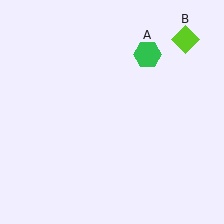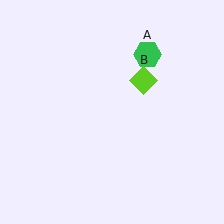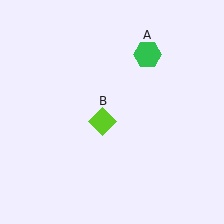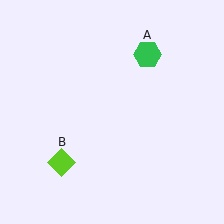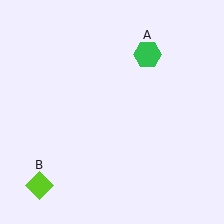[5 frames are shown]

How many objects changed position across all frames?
1 object changed position: lime diamond (object B).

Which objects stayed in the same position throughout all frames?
Green hexagon (object A) remained stationary.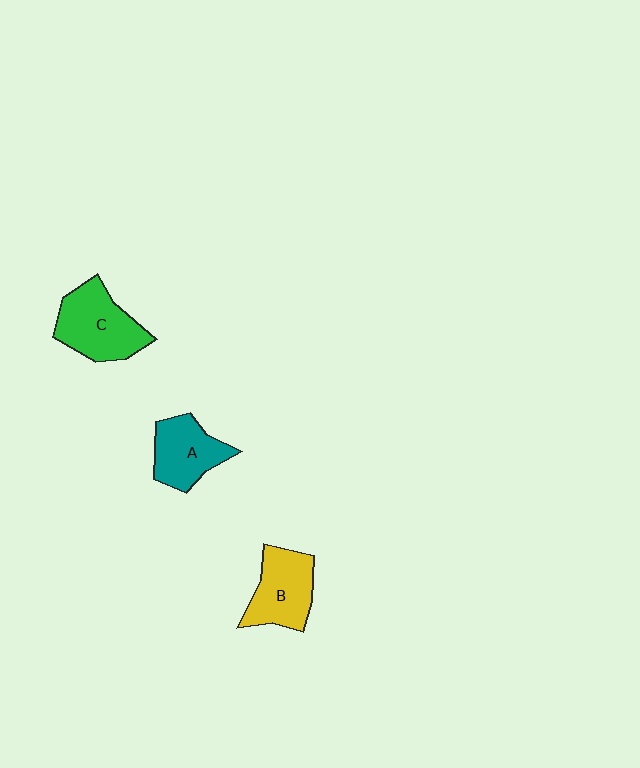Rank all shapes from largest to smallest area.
From largest to smallest: C (green), B (yellow), A (teal).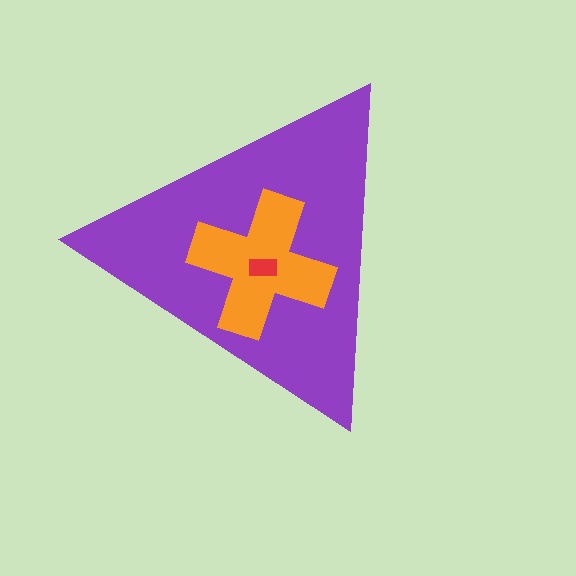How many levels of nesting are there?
3.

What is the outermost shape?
The purple triangle.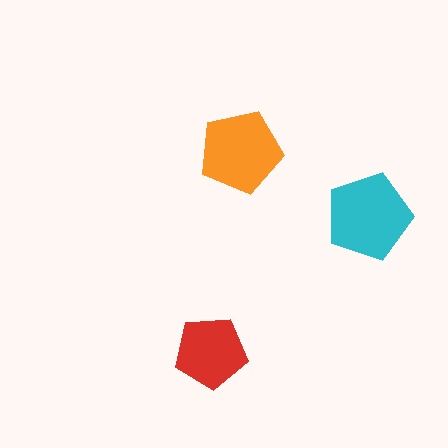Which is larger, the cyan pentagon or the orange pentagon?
The cyan one.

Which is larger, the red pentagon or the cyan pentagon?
The cyan one.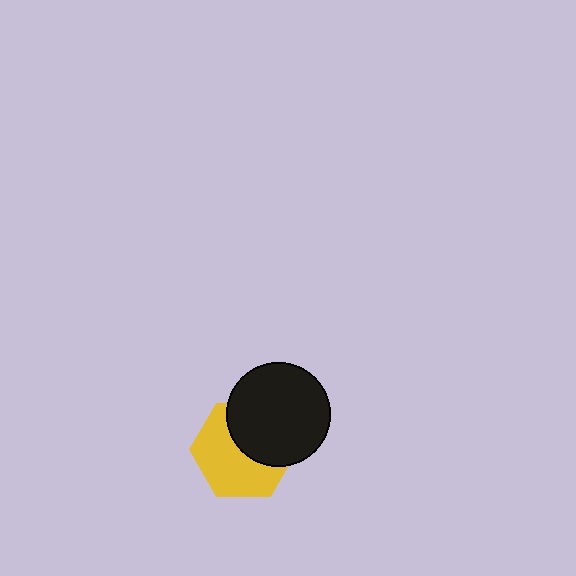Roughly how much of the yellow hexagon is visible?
About half of it is visible (roughly 57%).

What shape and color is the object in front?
The object in front is a black circle.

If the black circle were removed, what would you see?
You would see the complete yellow hexagon.